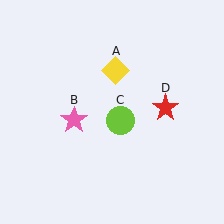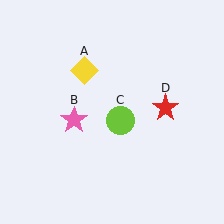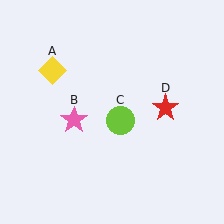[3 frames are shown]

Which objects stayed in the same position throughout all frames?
Pink star (object B) and lime circle (object C) and red star (object D) remained stationary.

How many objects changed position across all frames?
1 object changed position: yellow diamond (object A).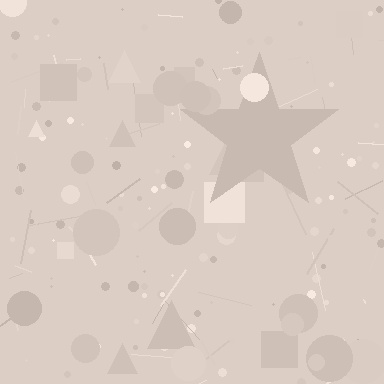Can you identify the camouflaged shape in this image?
The camouflaged shape is a star.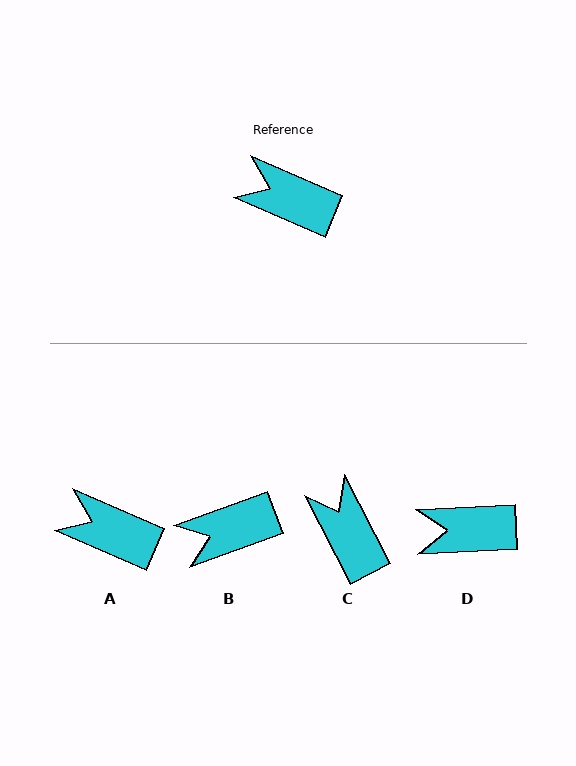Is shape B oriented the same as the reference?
No, it is off by about 43 degrees.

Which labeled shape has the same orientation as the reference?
A.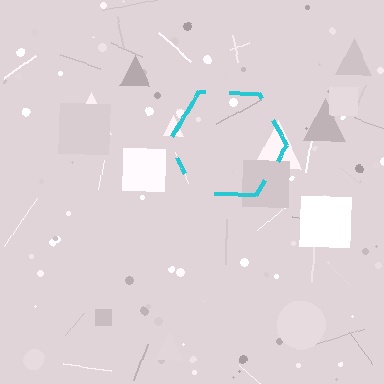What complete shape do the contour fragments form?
The contour fragments form a hexagon.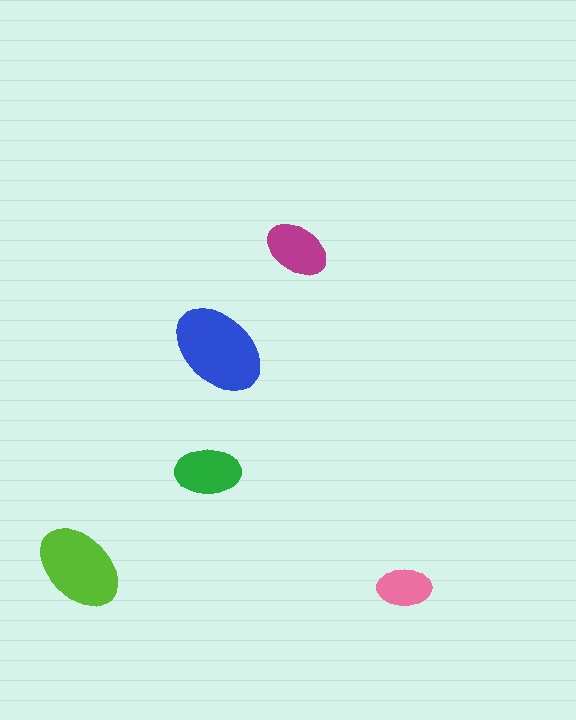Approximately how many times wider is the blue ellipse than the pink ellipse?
About 2 times wider.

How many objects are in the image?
There are 5 objects in the image.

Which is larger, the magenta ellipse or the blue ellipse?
The blue one.